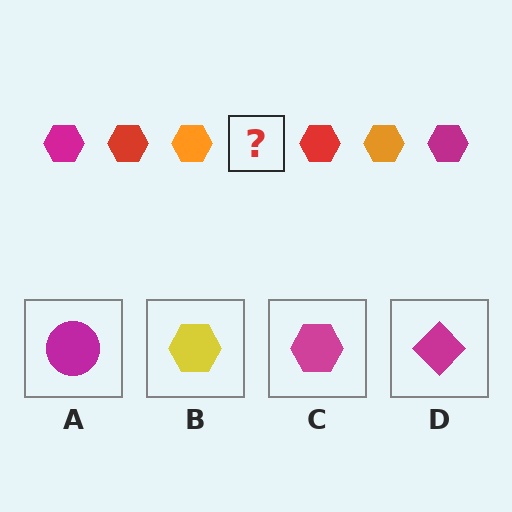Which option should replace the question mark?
Option C.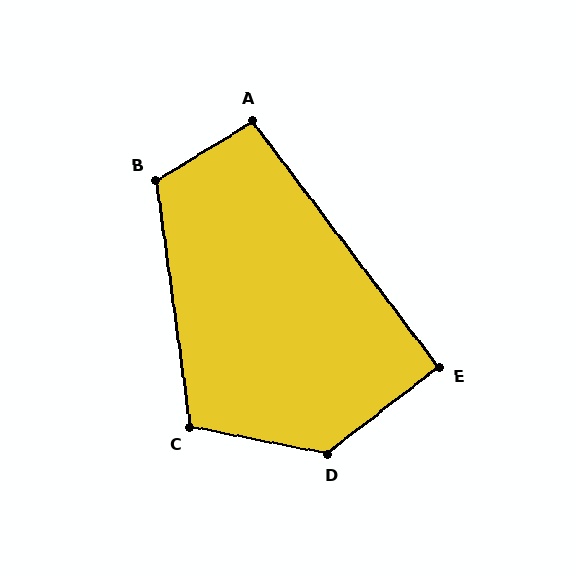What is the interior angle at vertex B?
Approximately 114 degrees (obtuse).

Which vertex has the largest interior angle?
D, at approximately 131 degrees.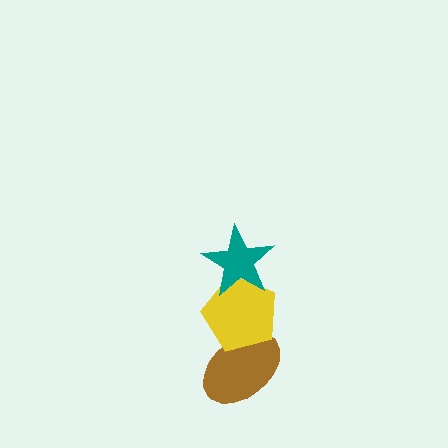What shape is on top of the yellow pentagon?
The teal star is on top of the yellow pentagon.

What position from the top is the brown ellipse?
The brown ellipse is 3rd from the top.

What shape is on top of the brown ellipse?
The yellow pentagon is on top of the brown ellipse.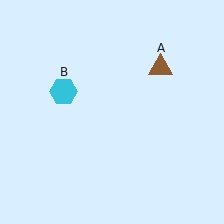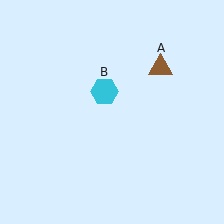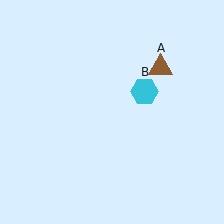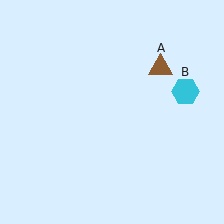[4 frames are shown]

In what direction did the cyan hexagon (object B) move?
The cyan hexagon (object B) moved right.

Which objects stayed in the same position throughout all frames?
Brown triangle (object A) remained stationary.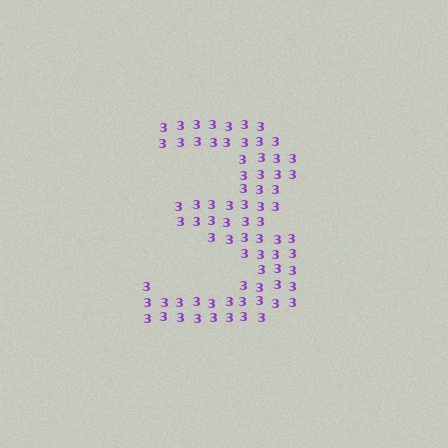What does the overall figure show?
The overall figure shows the digit 3.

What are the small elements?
The small elements are digit 3's.